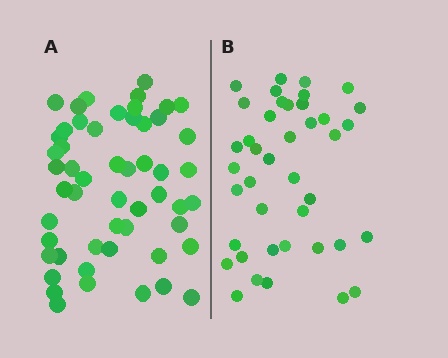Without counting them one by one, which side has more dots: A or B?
Region A (the left region) has more dots.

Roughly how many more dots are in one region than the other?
Region A has roughly 12 or so more dots than region B.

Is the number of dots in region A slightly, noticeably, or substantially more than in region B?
Region A has noticeably more, but not dramatically so. The ratio is roughly 1.3 to 1.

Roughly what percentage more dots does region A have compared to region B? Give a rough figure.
About 30% more.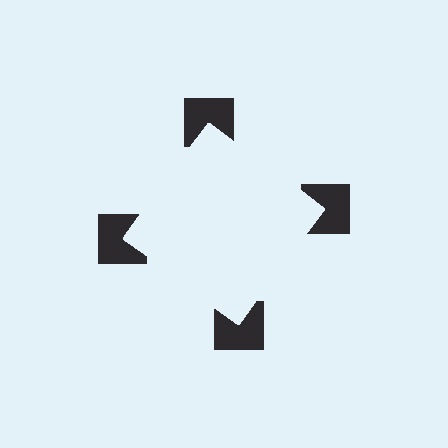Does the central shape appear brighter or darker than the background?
It typically appears slightly brighter than the background, even though no actual brightness change is drawn.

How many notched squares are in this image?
There are 4 — one at each vertex of the illusory square.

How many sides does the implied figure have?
4 sides.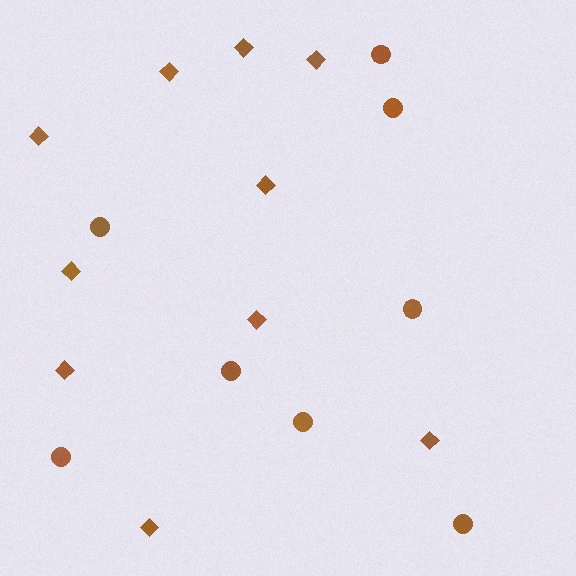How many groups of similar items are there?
There are 2 groups: one group of circles (8) and one group of diamonds (10).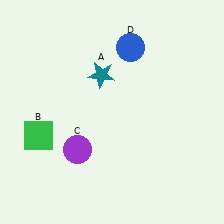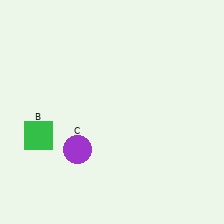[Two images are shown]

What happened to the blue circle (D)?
The blue circle (D) was removed in Image 2. It was in the top-right area of Image 1.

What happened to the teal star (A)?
The teal star (A) was removed in Image 2. It was in the top-left area of Image 1.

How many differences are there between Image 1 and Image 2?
There are 2 differences between the two images.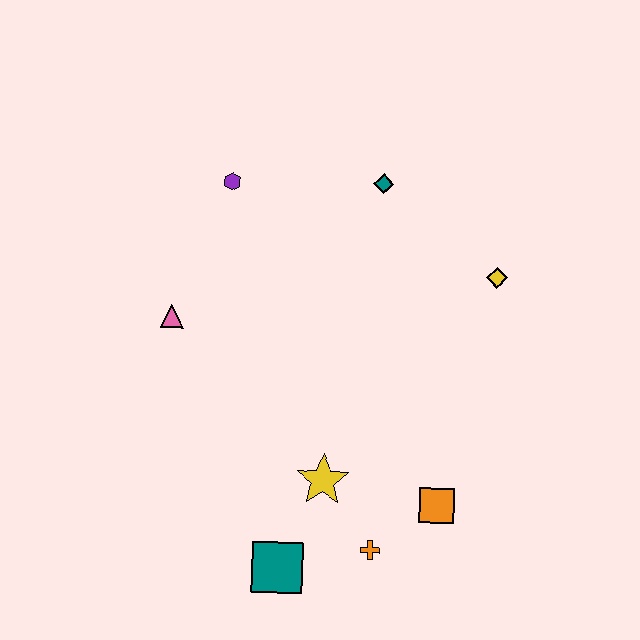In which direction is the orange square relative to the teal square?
The orange square is to the right of the teal square.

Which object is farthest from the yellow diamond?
The teal square is farthest from the yellow diamond.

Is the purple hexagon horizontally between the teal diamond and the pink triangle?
Yes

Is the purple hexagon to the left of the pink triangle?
No